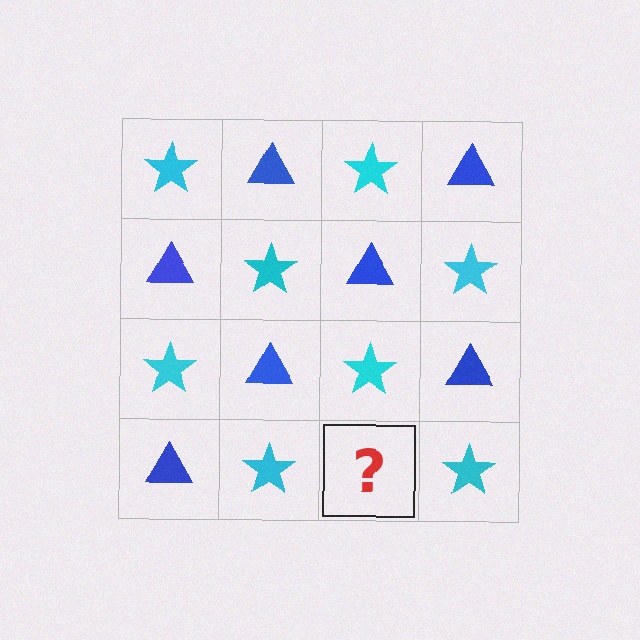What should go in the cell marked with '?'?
The missing cell should contain a blue triangle.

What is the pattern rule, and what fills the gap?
The rule is that it alternates cyan star and blue triangle in a checkerboard pattern. The gap should be filled with a blue triangle.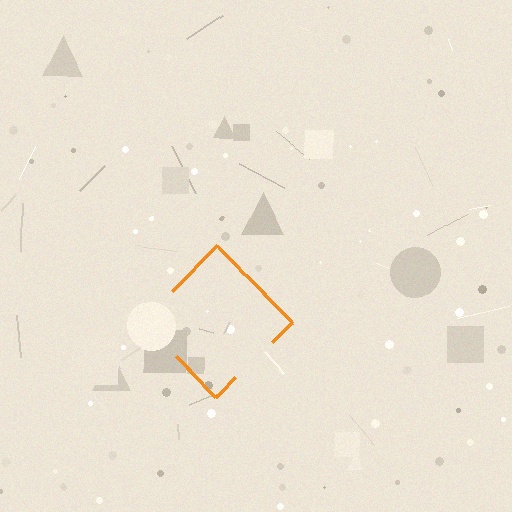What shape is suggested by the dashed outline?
The dashed outline suggests a diamond.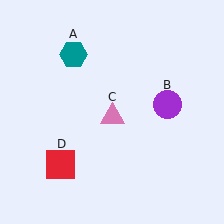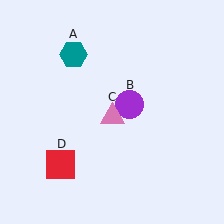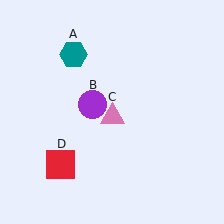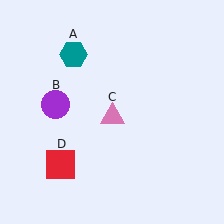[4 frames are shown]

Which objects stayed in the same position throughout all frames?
Teal hexagon (object A) and pink triangle (object C) and red square (object D) remained stationary.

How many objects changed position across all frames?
1 object changed position: purple circle (object B).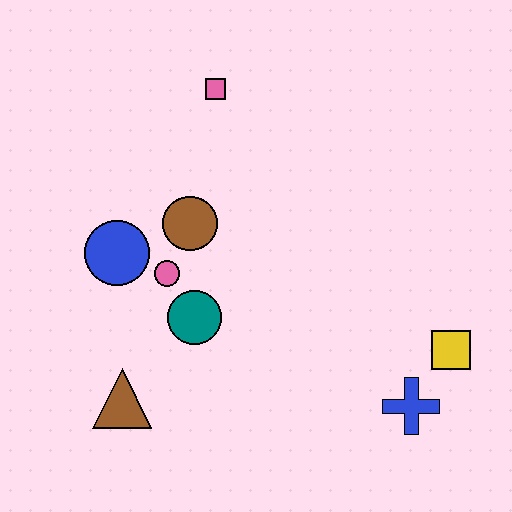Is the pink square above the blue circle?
Yes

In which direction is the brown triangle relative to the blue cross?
The brown triangle is to the left of the blue cross.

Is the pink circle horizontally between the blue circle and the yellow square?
Yes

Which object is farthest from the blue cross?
The pink square is farthest from the blue cross.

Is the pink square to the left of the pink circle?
No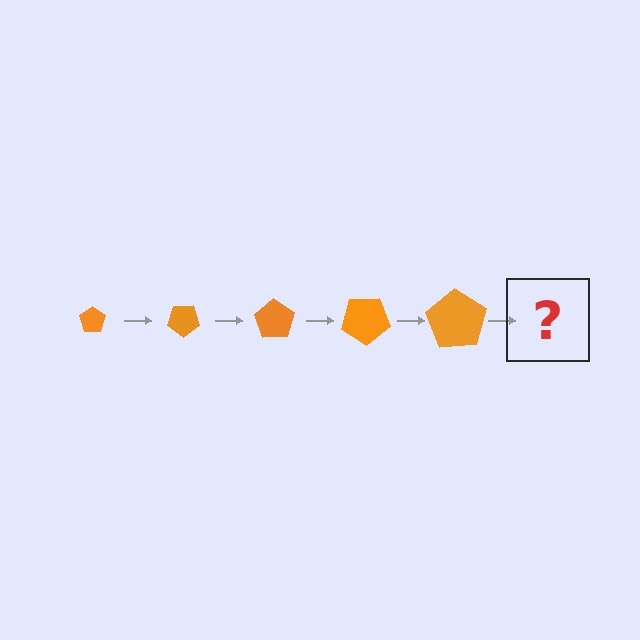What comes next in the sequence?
The next element should be a pentagon, larger than the previous one and rotated 175 degrees from the start.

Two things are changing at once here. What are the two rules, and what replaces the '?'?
The two rules are that the pentagon grows larger each step and it rotates 35 degrees each step. The '?' should be a pentagon, larger than the previous one and rotated 175 degrees from the start.